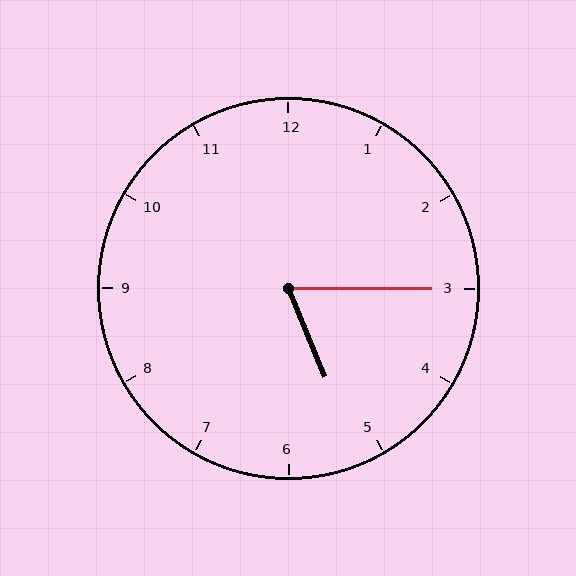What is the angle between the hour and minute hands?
Approximately 68 degrees.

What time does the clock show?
5:15.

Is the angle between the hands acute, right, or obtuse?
It is acute.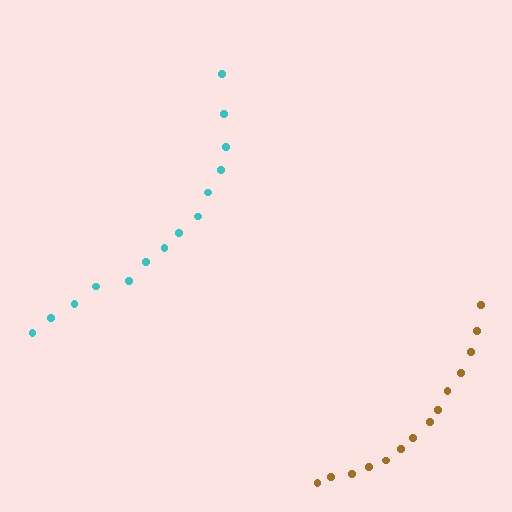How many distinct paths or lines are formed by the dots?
There are 2 distinct paths.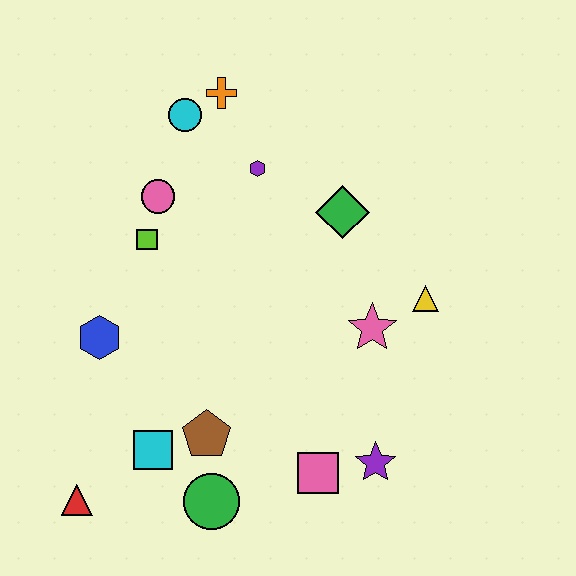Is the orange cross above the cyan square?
Yes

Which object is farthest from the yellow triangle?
The red triangle is farthest from the yellow triangle.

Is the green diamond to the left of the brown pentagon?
No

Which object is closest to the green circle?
The brown pentagon is closest to the green circle.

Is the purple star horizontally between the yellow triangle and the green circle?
Yes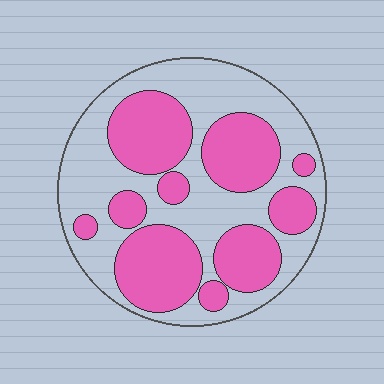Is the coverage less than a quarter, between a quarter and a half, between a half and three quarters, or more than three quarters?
Between a quarter and a half.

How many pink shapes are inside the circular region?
10.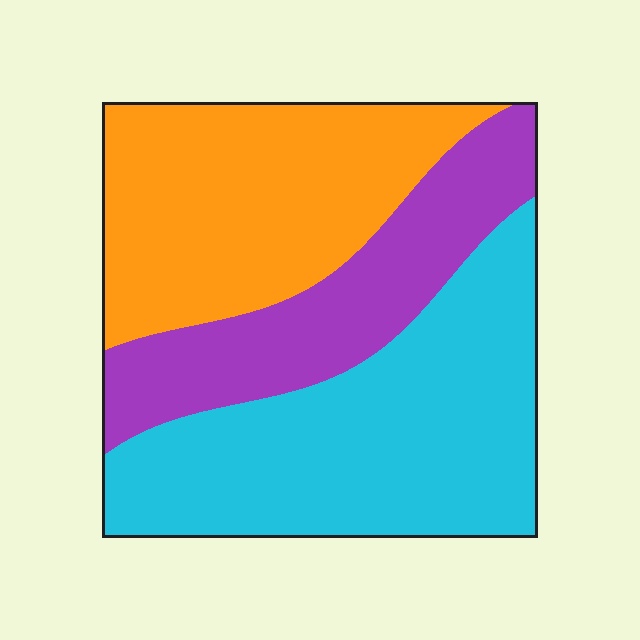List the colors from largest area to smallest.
From largest to smallest: cyan, orange, purple.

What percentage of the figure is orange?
Orange covers 34% of the figure.